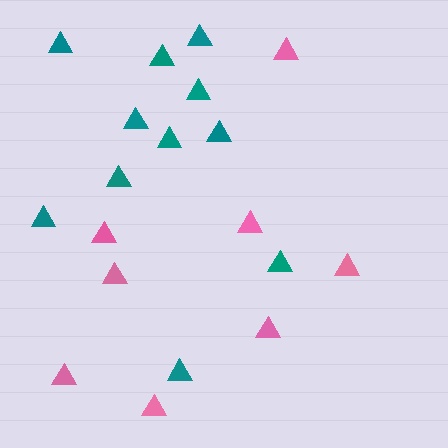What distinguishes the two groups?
There are 2 groups: one group of pink triangles (8) and one group of teal triangles (11).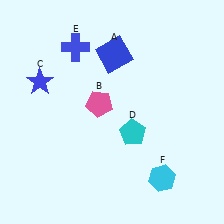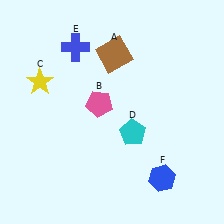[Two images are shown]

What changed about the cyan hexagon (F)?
In Image 1, F is cyan. In Image 2, it changed to blue.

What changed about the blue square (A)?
In Image 1, A is blue. In Image 2, it changed to brown.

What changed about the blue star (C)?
In Image 1, C is blue. In Image 2, it changed to yellow.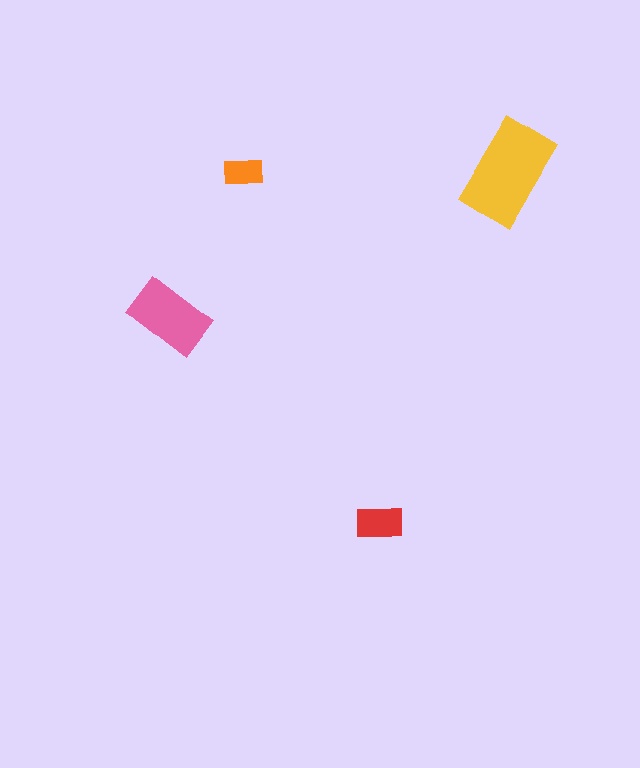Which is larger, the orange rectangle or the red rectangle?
The red one.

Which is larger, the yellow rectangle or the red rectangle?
The yellow one.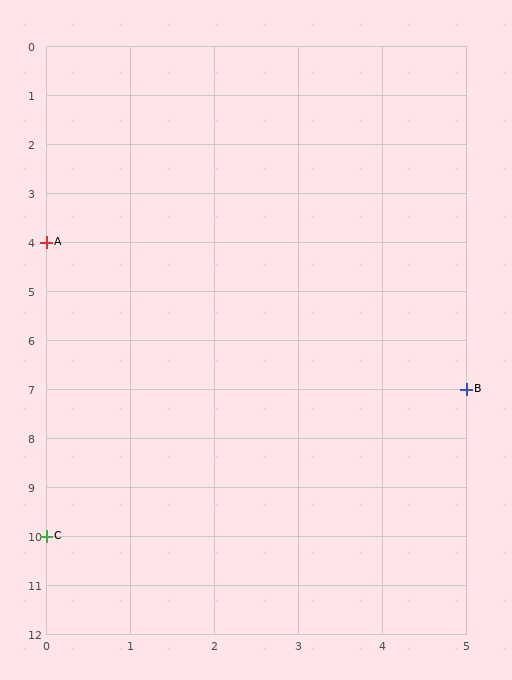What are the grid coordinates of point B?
Point B is at grid coordinates (5, 7).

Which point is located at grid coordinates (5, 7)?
Point B is at (5, 7).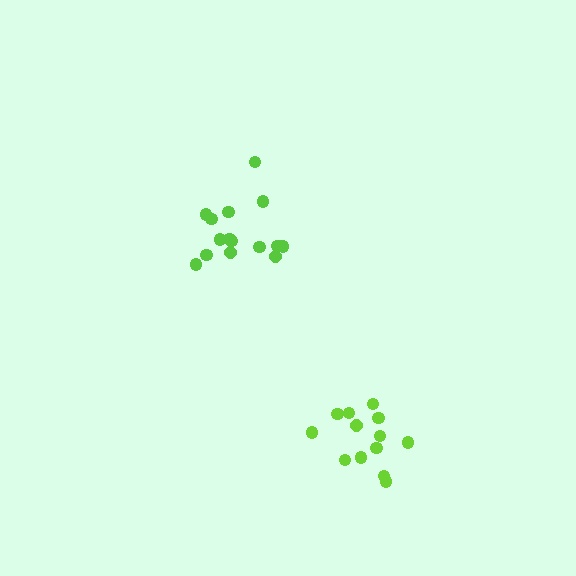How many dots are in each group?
Group 1: 13 dots, Group 2: 17 dots (30 total).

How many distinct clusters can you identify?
There are 2 distinct clusters.